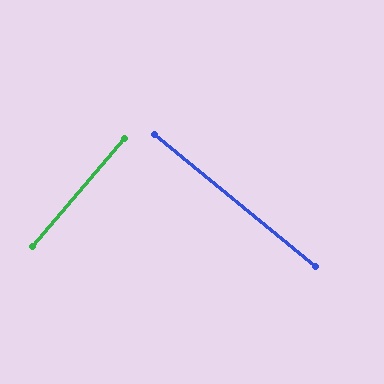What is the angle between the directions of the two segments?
Approximately 89 degrees.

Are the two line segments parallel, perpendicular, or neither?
Perpendicular — they meet at approximately 89°.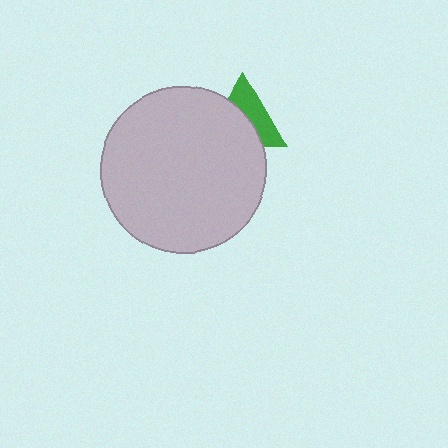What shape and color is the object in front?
The object in front is a light gray circle.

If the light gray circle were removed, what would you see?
You would see the complete green triangle.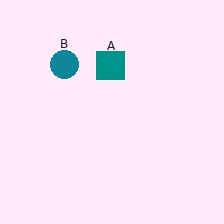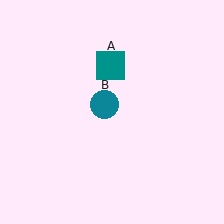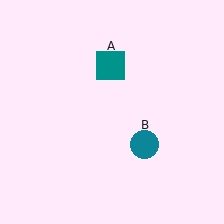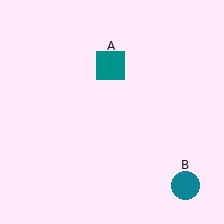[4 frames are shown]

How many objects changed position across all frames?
1 object changed position: teal circle (object B).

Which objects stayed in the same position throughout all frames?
Teal square (object A) remained stationary.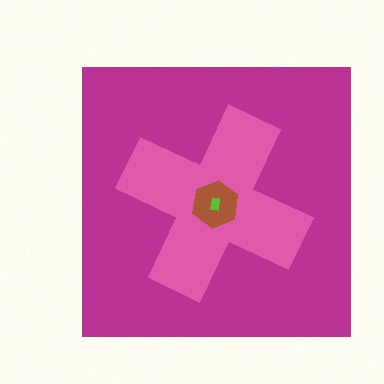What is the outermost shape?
The magenta square.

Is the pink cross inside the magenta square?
Yes.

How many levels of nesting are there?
4.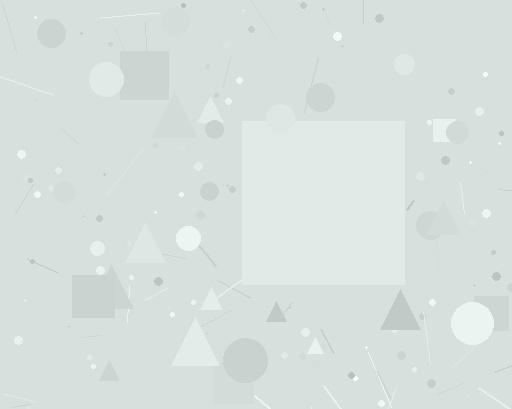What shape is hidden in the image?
A square is hidden in the image.